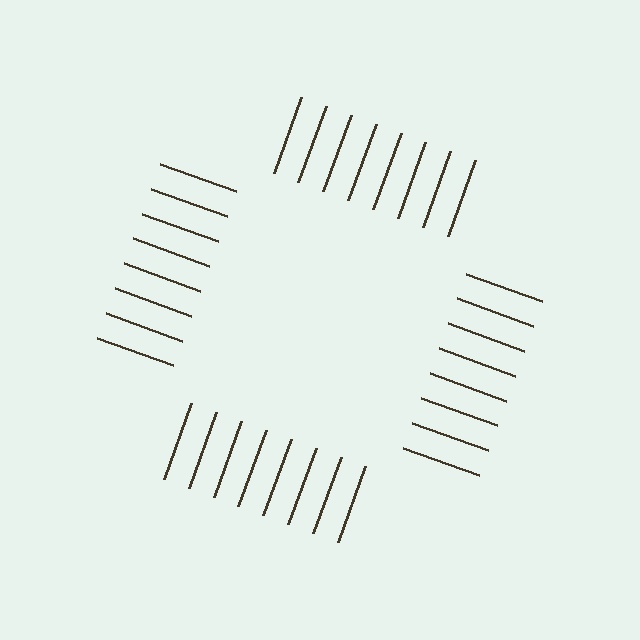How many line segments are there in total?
32 — 8 along each of the 4 edges.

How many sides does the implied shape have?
4 sides — the line-ends trace a square.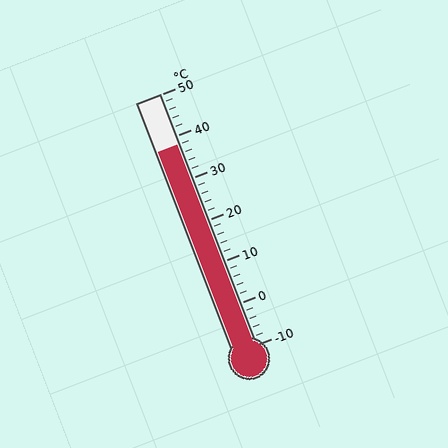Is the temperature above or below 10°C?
The temperature is above 10°C.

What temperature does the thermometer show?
The thermometer shows approximately 38°C.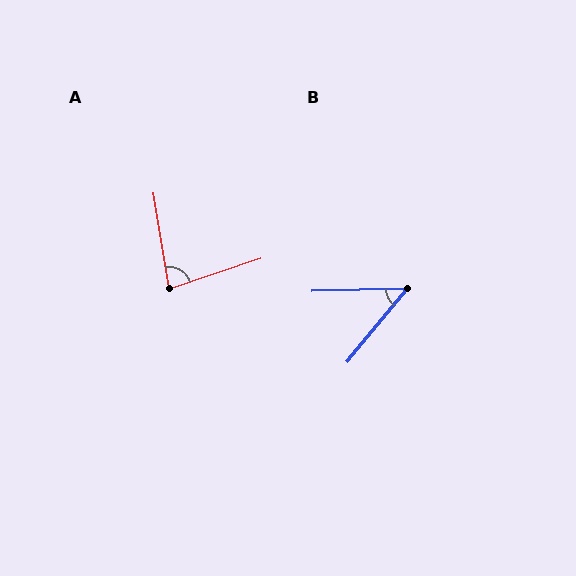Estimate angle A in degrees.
Approximately 81 degrees.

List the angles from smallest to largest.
B (49°), A (81°).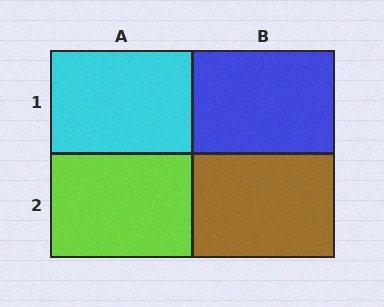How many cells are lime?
1 cell is lime.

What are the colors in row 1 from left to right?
Cyan, blue.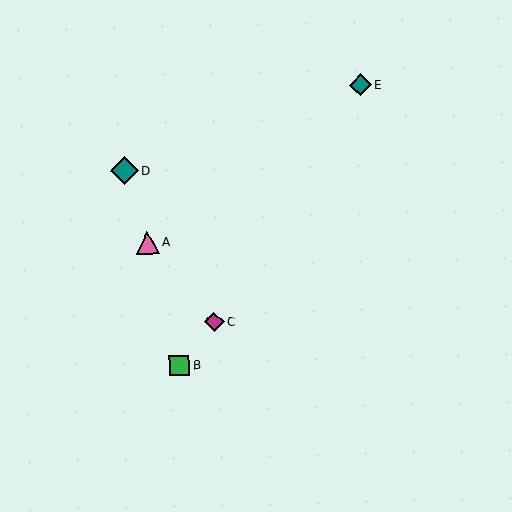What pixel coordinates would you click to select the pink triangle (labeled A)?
Click at (147, 243) to select the pink triangle A.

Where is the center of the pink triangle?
The center of the pink triangle is at (147, 243).